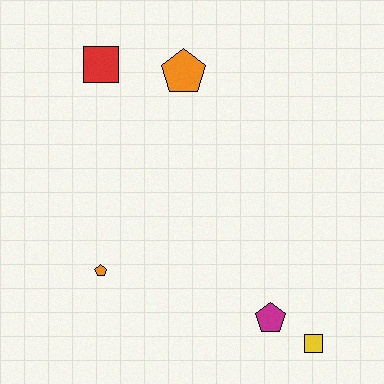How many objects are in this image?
There are 5 objects.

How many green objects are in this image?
There are no green objects.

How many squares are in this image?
There are 2 squares.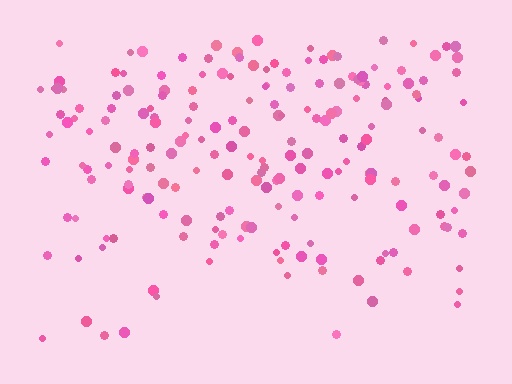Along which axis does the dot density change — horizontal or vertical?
Vertical.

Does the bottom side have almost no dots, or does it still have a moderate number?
Still a moderate number, just noticeably fewer than the top.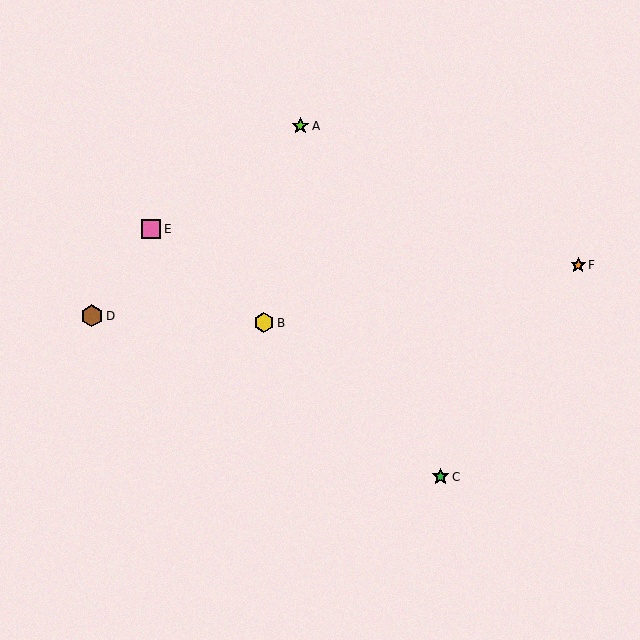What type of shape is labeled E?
Shape E is a pink square.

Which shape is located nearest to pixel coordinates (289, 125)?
The lime star (labeled A) at (300, 126) is nearest to that location.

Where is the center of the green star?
The center of the green star is at (440, 477).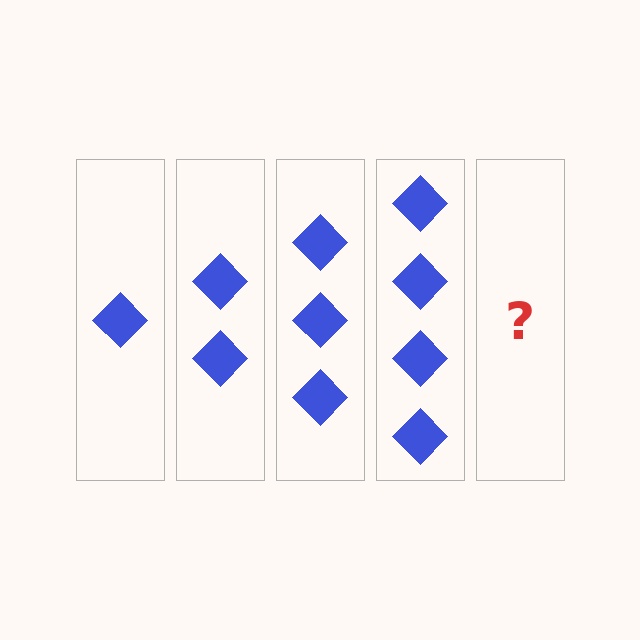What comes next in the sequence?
The next element should be 5 diamonds.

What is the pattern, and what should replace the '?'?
The pattern is that each step adds one more diamond. The '?' should be 5 diamonds.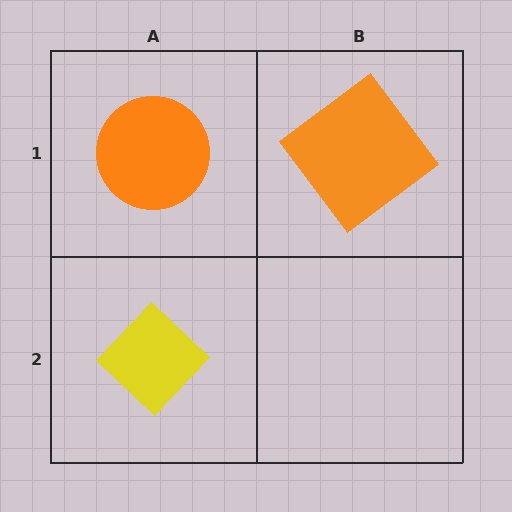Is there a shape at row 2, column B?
No, that cell is empty.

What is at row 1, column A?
An orange circle.